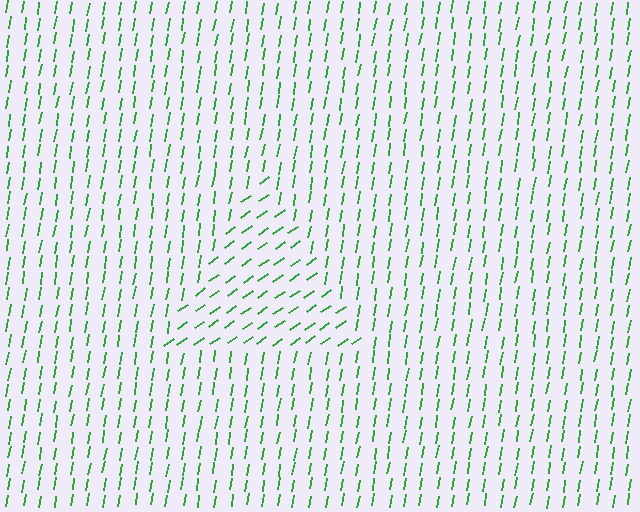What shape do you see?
I see a triangle.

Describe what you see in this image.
The image is filled with small green line segments. A triangle region in the image has lines oriented differently from the surrounding lines, creating a visible texture boundary.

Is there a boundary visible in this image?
Yes, there is a texture boundary formed by a change in line orientation.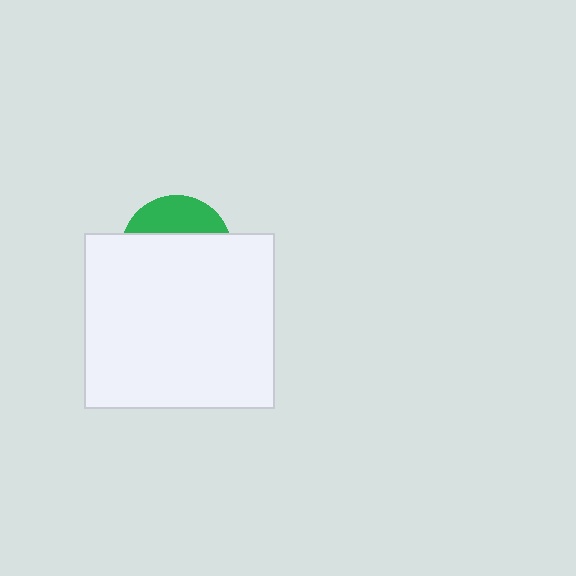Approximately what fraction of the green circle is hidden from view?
Roughly 69% of the green circle is hidden behind the white rectangle.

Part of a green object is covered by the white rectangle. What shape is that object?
It is a circle.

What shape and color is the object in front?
The object in front is a white rectangle.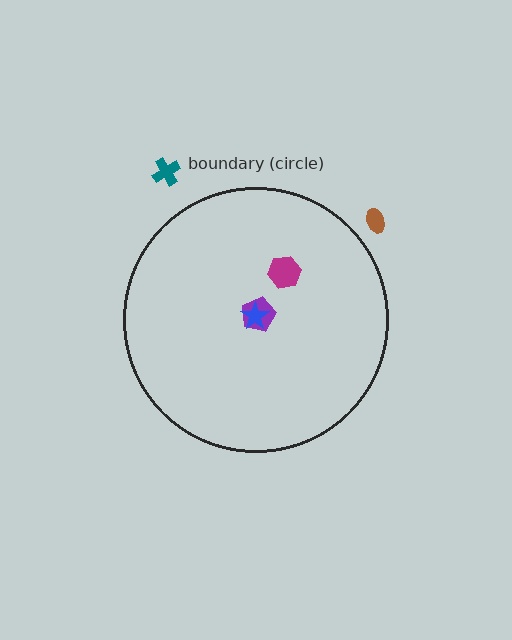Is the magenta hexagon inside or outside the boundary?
Inside.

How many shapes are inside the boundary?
3 inside, 2 outside.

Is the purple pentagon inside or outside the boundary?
Inside.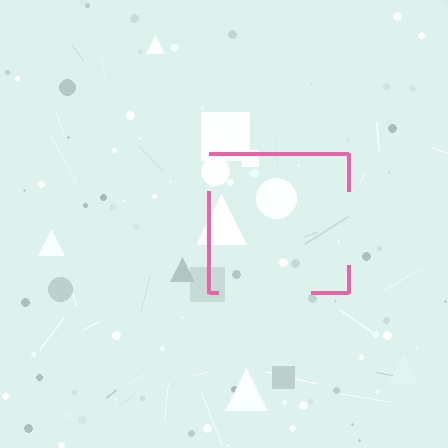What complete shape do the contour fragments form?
The contour fragments form a square.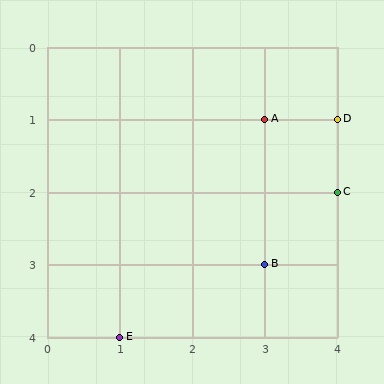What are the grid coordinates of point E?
Point E is at grid coordinates (1, 4).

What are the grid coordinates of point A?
Point A is at grid coordinates (3, 1).